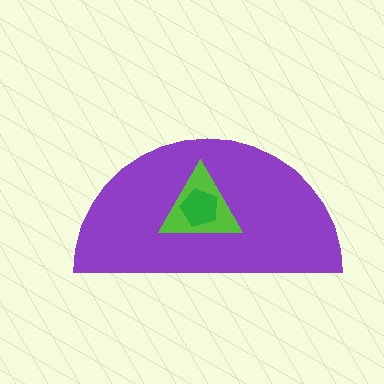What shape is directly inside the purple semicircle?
The lime triangle.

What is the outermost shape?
The purple semicircle.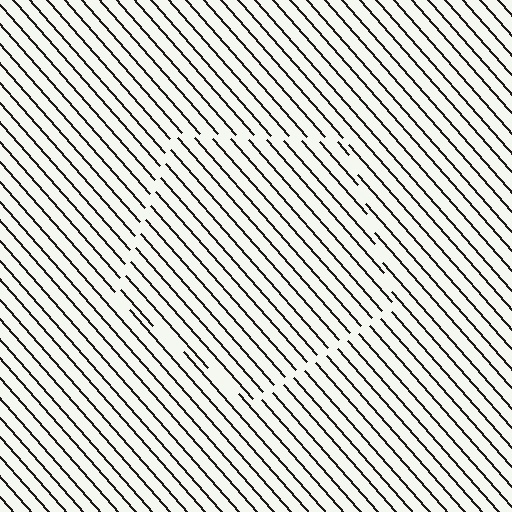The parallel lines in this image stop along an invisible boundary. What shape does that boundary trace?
An illusory pentagon. The interior of the shape contains the same grating, shifted by half a period — the contour is defined by the phase discontinuity where line-ends from the inner and outer gratings abut.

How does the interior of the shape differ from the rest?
The interior of the shape contains the same grating, shifted by half a period — the contour is defined by the phase discontinuity where line-ends from the inner and outer gratings abut.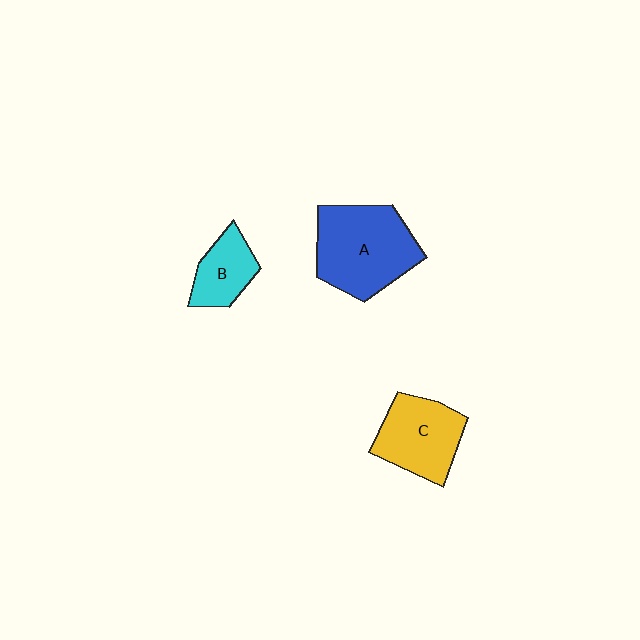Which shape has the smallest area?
Shape B (cyan).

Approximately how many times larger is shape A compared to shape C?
Approximately 1.4 times.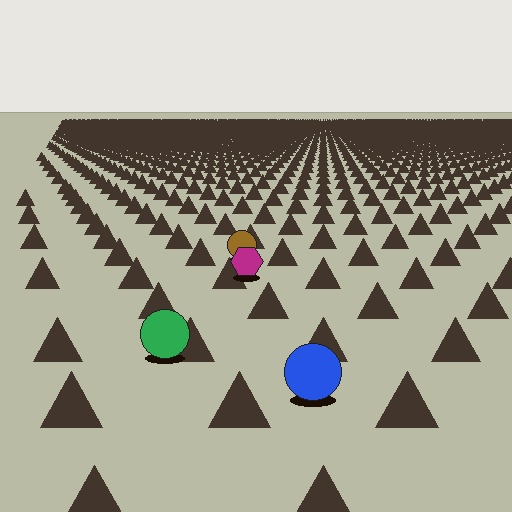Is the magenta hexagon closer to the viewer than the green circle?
No. The green circle is closer — you can tell from the texture gradient: the ground texture is coarser near it.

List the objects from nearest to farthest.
From nearest to farthest: the blue circle, the green circle, the magenta hexagon, the brown circle.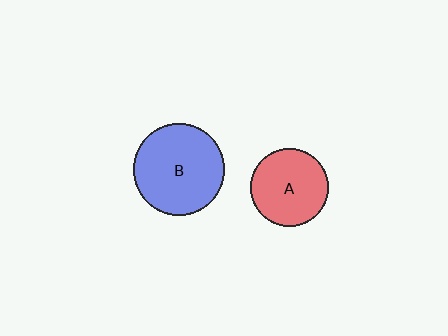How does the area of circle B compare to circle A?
Approximately 1.4 times.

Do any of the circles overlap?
No, none of the circles overlap.